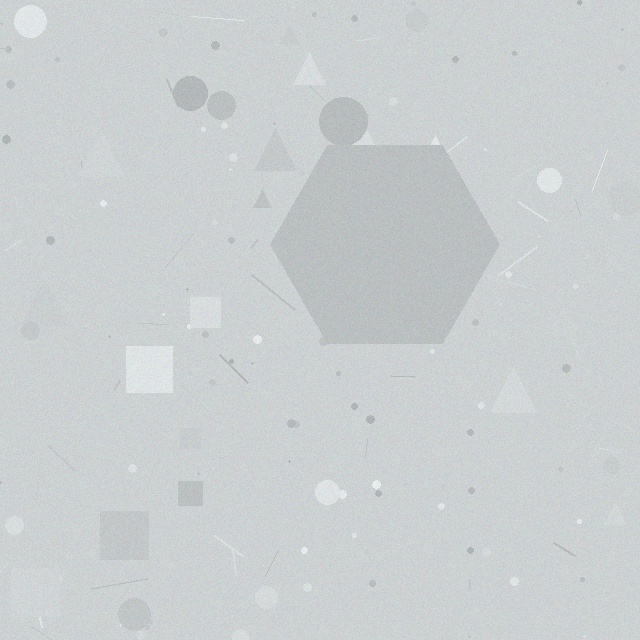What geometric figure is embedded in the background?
A hexagon is embedded in the background.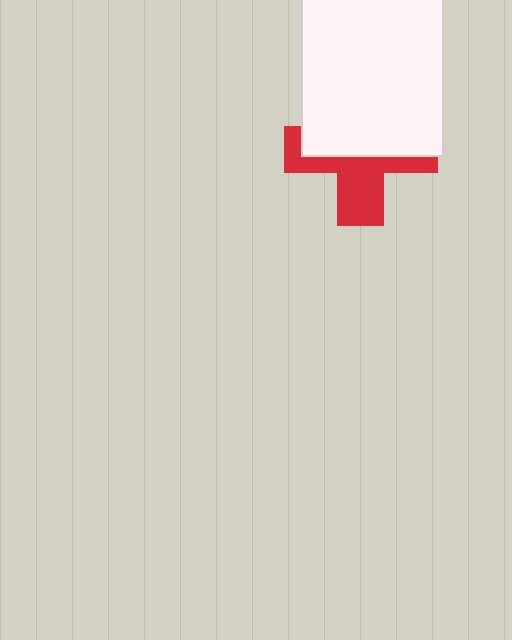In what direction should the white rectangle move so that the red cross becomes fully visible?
The white rectangle should move up. That is the shortest direction to clear the overlap and leave the red cross fully visible.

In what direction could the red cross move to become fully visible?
The red cross could move down. That would shift it out from behind the white rectangle entirely.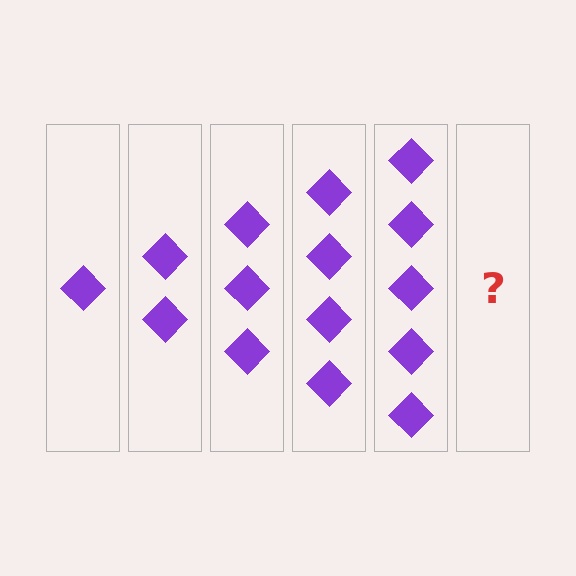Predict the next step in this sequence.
The next step is 6 diamonds.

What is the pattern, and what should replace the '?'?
The pattern is that each step adds one more diamond. The '?' should be 6 diamonds.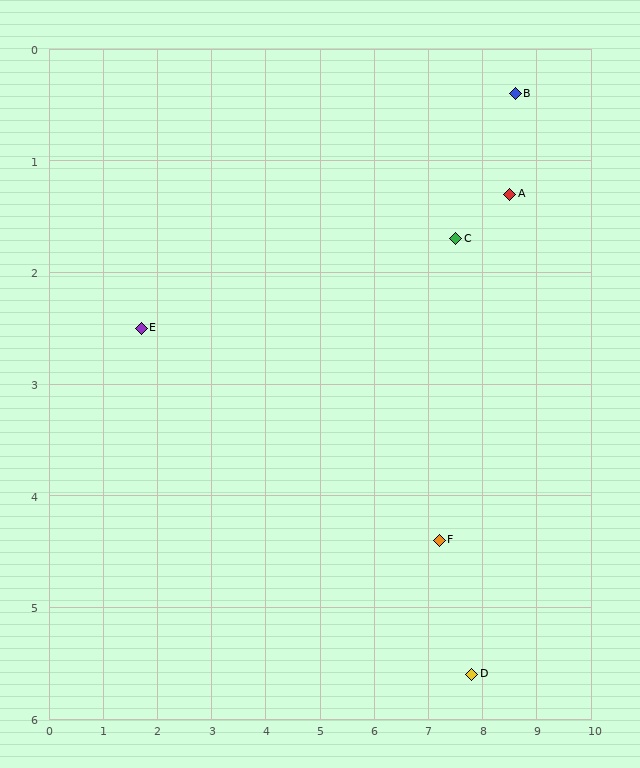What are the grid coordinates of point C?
Point C is at approximately (7.5, 1.7).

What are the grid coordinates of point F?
Point F is at approximately (7.2, 4.4).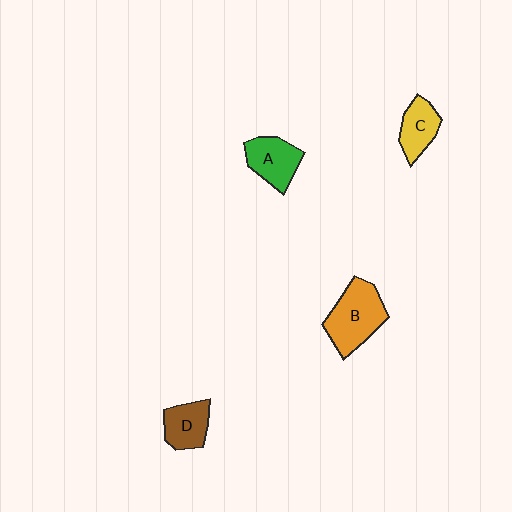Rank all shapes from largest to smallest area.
From largest to smallest: B (orange), A (green), D (brown), C (yellow).